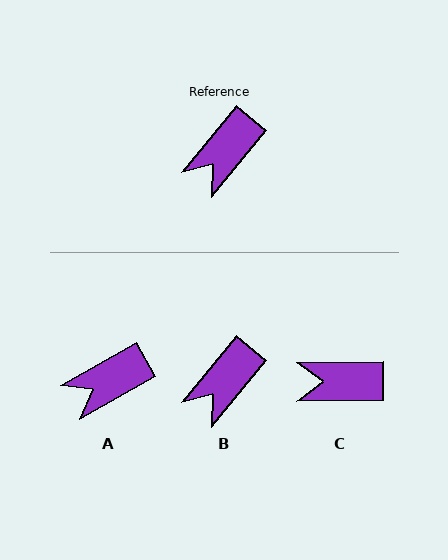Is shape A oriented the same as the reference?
No, it is off by about 21 degrees.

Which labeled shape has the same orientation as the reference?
B.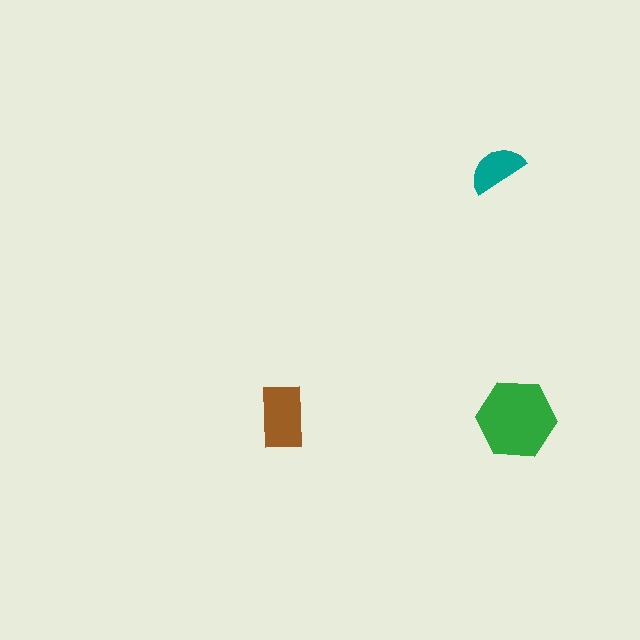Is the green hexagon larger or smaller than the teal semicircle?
Larger.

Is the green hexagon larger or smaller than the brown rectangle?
Larger.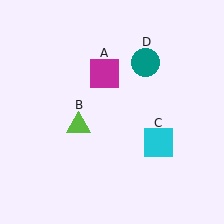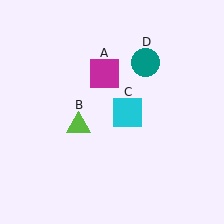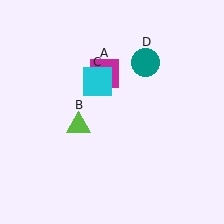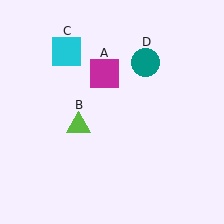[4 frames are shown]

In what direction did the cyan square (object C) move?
The cyan square (object C) moved up and to the left.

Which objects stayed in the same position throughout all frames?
Magenta square (object A) and lime triangle (object B) and teal circle (object D) remained stationary.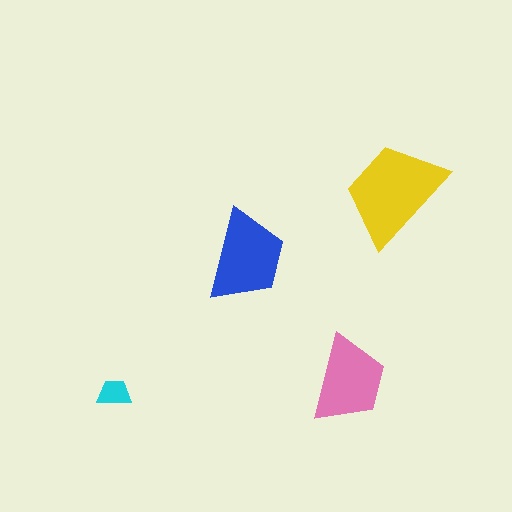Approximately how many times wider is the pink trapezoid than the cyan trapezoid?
About 2.5 times wider.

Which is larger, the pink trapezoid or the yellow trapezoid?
The yellow one.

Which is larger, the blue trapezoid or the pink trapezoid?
The blue one.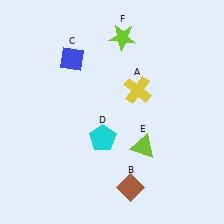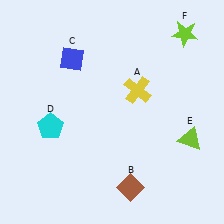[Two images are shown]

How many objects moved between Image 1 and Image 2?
3 objects moved between the two images.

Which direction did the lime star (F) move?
The lime star (F) moved right.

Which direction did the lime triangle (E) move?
The lime triangle (E) moved right.